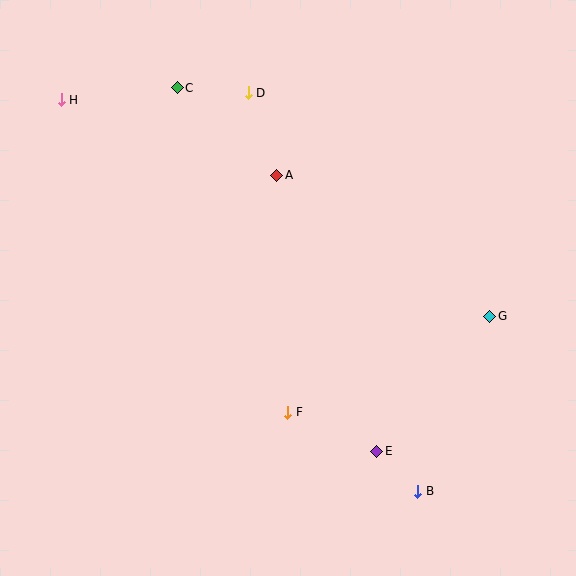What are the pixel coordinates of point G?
Point G is at (490, 316).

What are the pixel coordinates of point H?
Point H is at (61, 100).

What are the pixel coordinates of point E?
Point E is at (377, 451).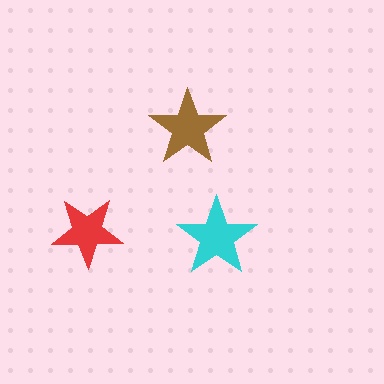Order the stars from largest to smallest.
the cyan one, the brown one, the red one.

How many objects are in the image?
There are 3 objects in the image.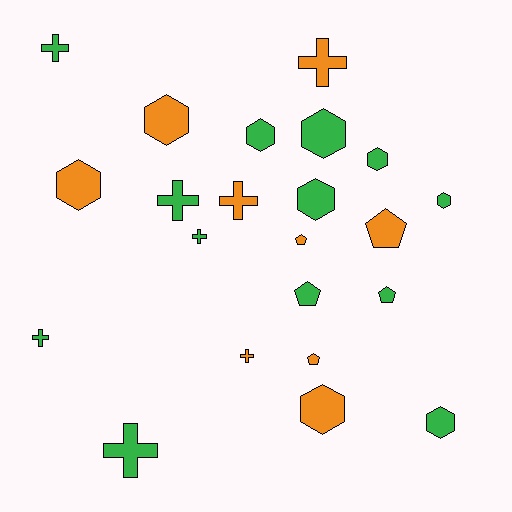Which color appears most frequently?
Green, with 13 objects.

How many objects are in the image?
There are 22 objects.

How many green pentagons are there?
There are 2 green pentagons.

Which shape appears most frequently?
Hexagon, with 9 objects.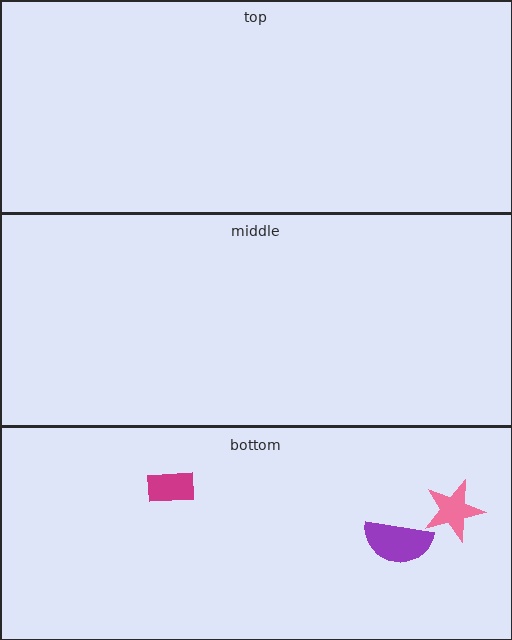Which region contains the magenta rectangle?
The bottom region.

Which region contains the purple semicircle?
The bottom region.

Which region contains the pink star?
The bottom region.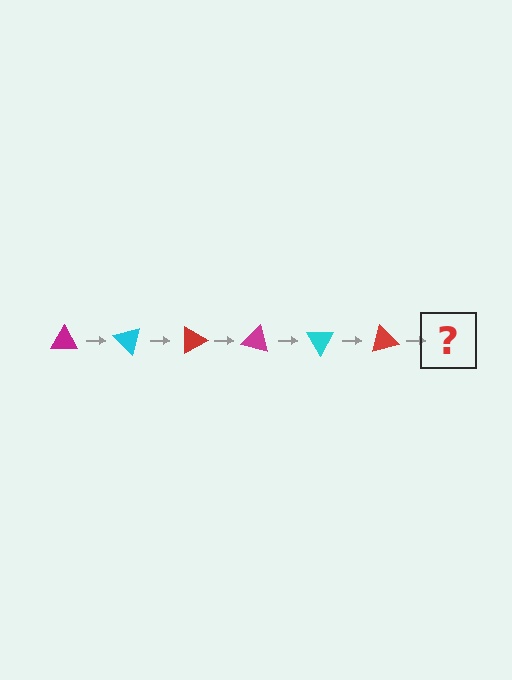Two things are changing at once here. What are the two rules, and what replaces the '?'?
The two rules are that it rotates 45 degrees each step and the color cycles through magenta, cyan, and red. The '?' should be a magenta triangle, rotated 270 degrees from the start.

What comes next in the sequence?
The next element should be a magenta triangle, rotated 270 degrees from the start.